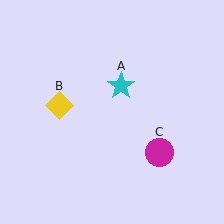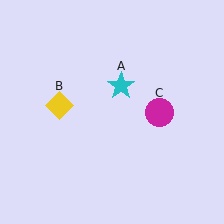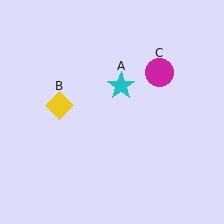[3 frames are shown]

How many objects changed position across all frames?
1 object changed position: magenta circle (object C).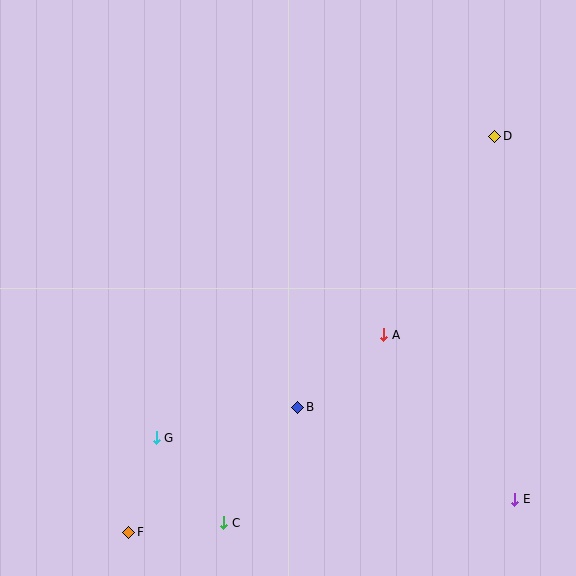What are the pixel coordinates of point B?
Point B is at (298, 407).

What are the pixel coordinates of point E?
Point E is at (515, 499).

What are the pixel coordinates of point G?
Point G is at (156, 438).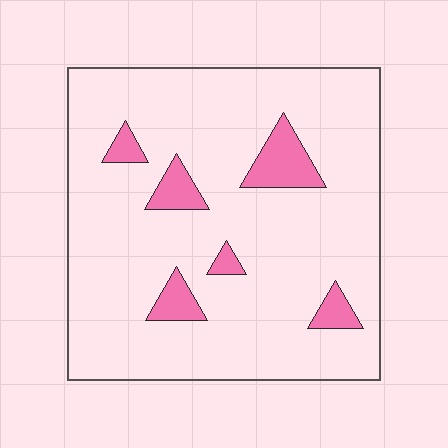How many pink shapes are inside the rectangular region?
6.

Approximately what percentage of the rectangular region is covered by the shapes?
Approximately 10%.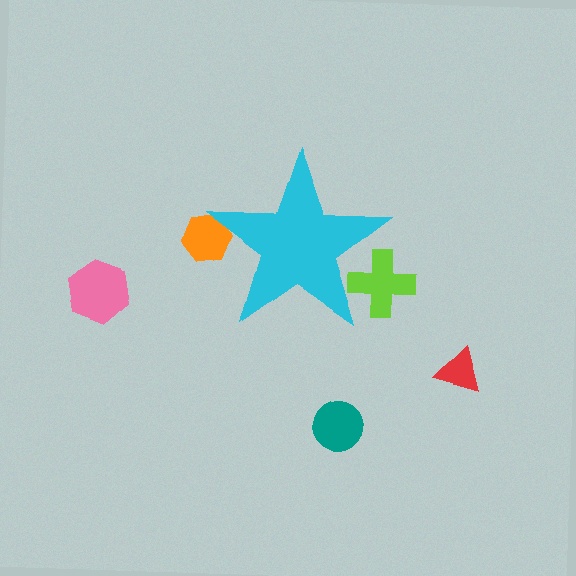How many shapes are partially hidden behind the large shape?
2 shapes are partially hidden.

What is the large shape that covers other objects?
A cyan star.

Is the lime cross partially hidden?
Yes, the lime cross is partially hidden behind the cyan star.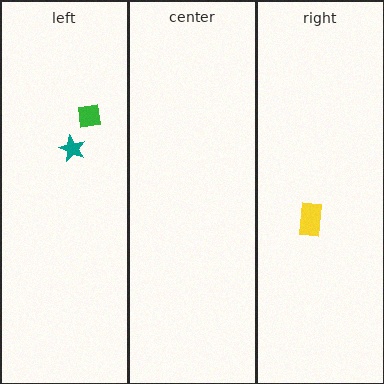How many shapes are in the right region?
1.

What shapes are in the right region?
The yellow rectangle.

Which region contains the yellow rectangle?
The right region.